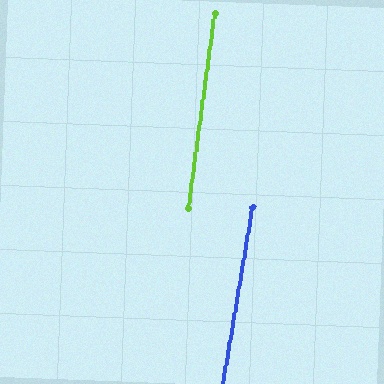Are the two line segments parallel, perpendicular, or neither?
Parallel — their directions differ by only 1.9°.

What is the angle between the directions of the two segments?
Approximately 2 degrees.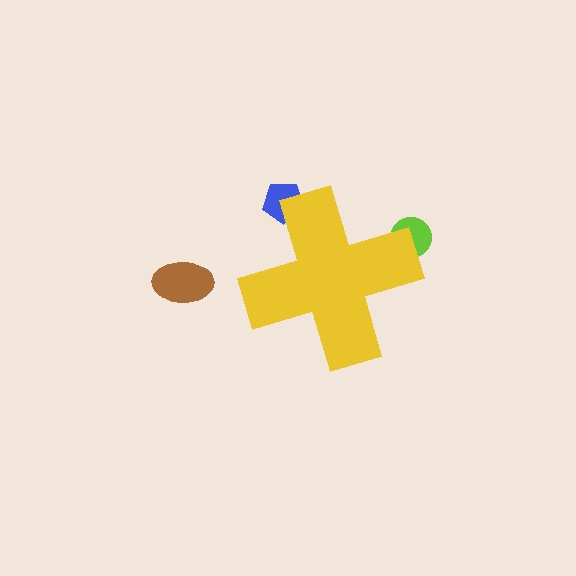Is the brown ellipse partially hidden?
No, the brown ellipse is fully visible.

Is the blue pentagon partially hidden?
Yes, the blue pentagon is partially hidden behind the yellow cross.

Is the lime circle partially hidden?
Yes, the lime circle is partially hidden behind the yellow cross.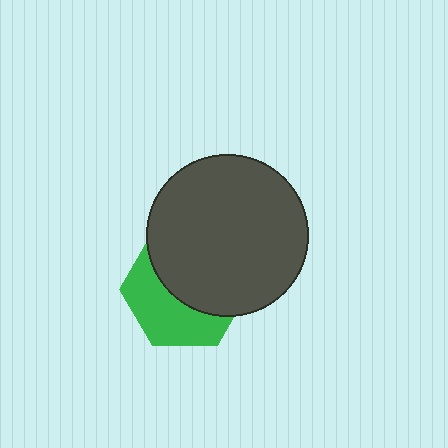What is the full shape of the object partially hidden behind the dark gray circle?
The partially hidden object is a green hexagon.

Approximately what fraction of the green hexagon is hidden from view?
Roughly 56% of the green hexagon is hidden behind the dark gray circle.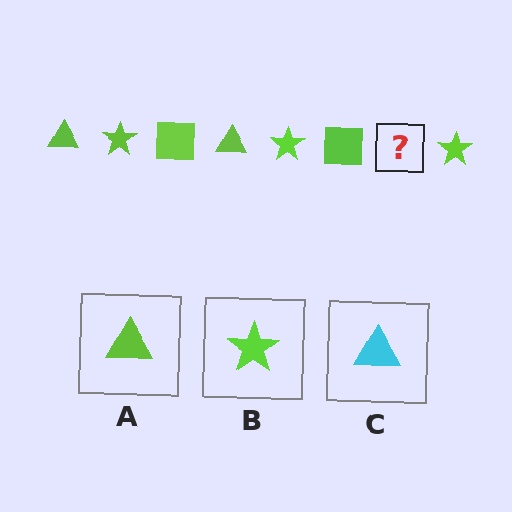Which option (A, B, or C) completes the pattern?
A.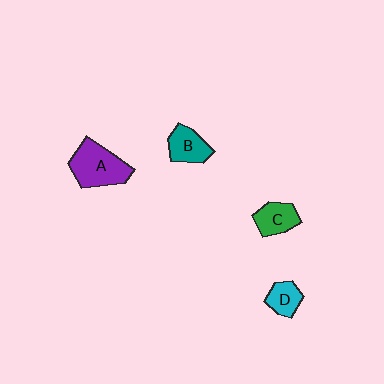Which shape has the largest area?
Shape A (purple).